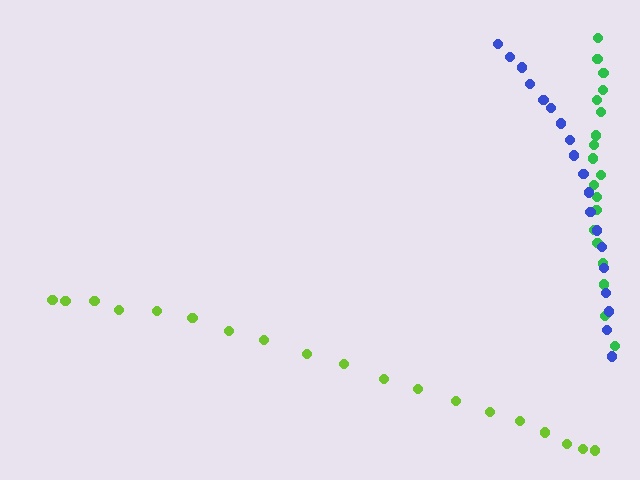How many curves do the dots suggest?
There are 3 distinct paths.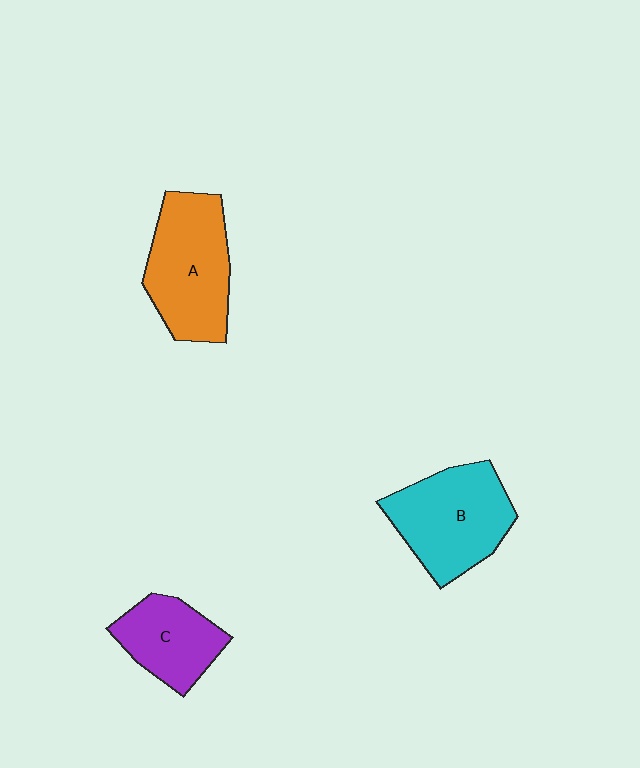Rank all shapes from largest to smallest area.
From largest to smallest: A (orange), B (cyan), C (purple).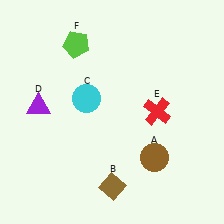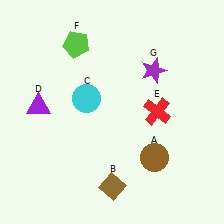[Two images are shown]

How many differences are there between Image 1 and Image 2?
There is 1 difference between the two images.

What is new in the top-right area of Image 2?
A purple star (G) was added in the top-right area of Image 2.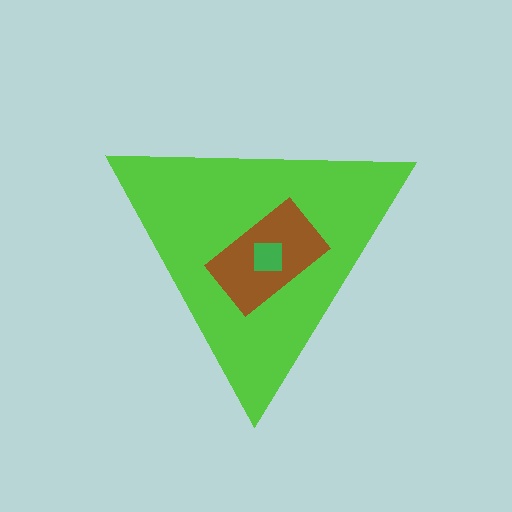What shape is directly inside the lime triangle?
The brown rectangle.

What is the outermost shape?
The lime triangle.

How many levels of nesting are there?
3.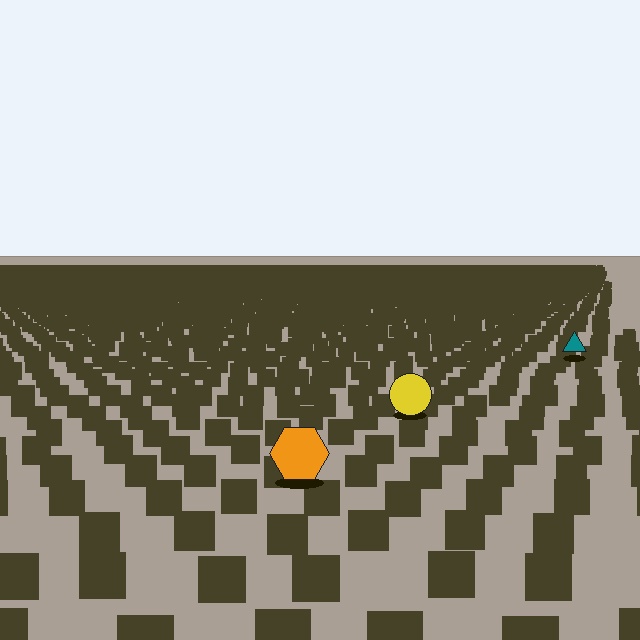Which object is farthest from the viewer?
The teal triangle is farthest from the viewer. It appears smaller and the ground texture around it is denser.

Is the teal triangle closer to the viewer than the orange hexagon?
No. The orange hexagon is closer — you can tell from the texture gradient: the ground texture is coarser near it.